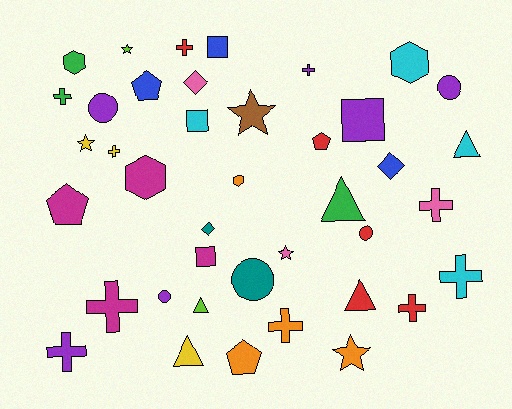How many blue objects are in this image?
There are 3 blue objects.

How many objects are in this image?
There are 40 objects.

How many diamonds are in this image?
There are 3 diamonds.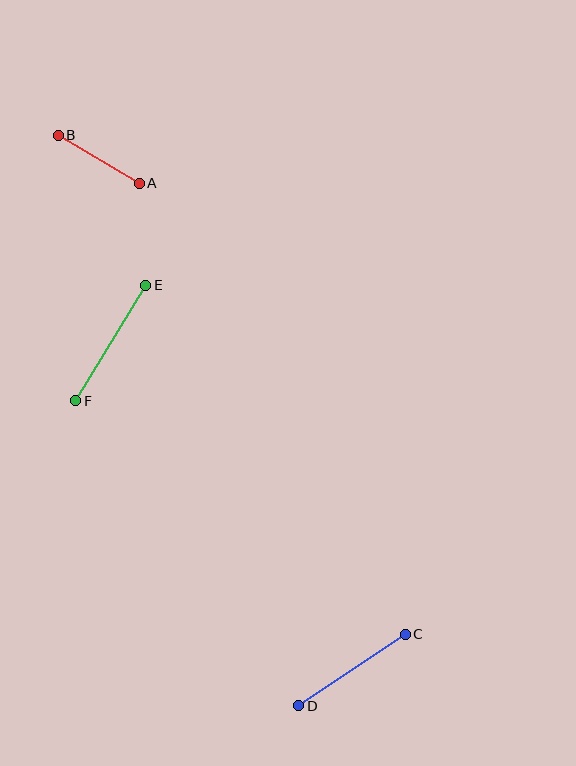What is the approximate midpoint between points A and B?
The midpoint is at approximately (99, 159) pixels.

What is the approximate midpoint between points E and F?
The midpoint is at approximately (111, 343) pixels.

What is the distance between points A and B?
The distance is approximately 94 pixels.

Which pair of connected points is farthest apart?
Points E and F are farthest apart.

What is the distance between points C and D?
The distance is approximately 128 pixels.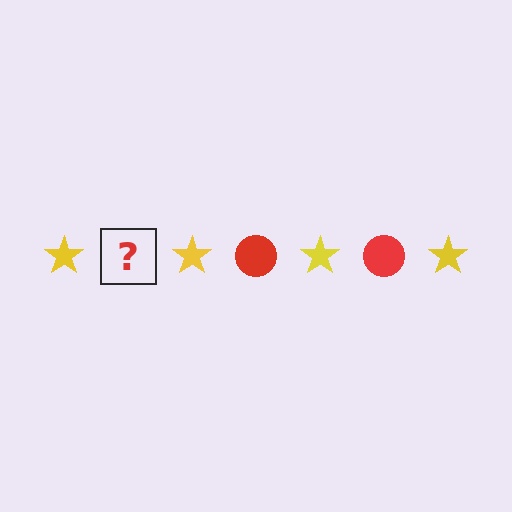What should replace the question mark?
The question mark should be replaced with a red circle.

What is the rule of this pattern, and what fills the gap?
The rule is that the pattern alternates between yellow star and red circle. The gap should be filled with a red circle.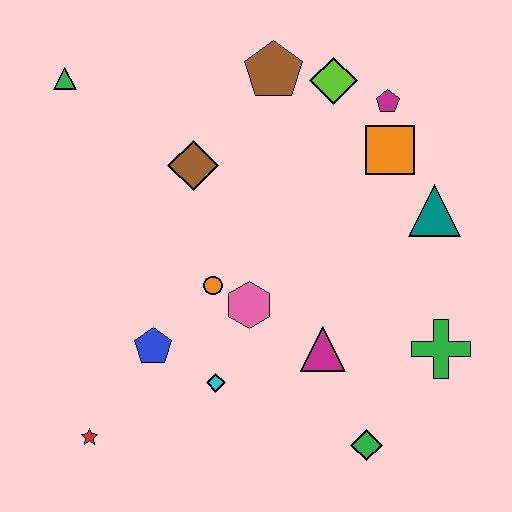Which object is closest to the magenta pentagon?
The orange square is closest to the magenta pentagon.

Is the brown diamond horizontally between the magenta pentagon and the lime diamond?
No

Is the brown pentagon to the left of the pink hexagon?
No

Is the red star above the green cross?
No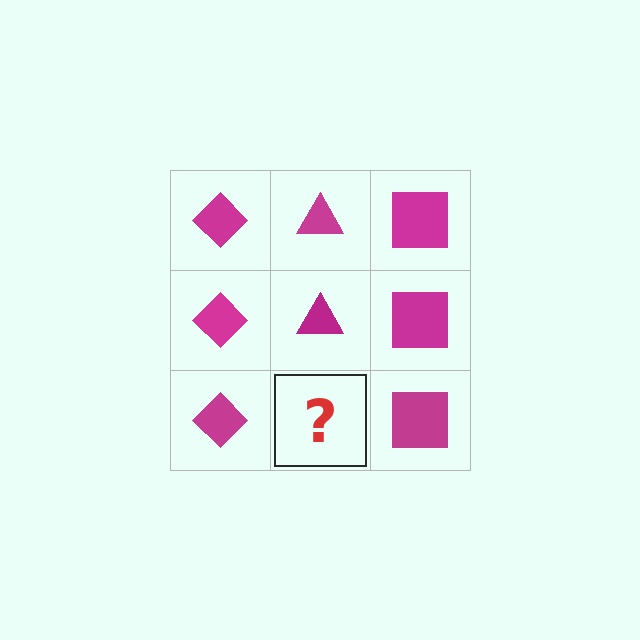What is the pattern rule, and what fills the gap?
The rule is that each column has a consistent shape. The gap should be filled with a magenta triangle.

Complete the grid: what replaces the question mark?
The question mark should be replaced with a magenta triangle.